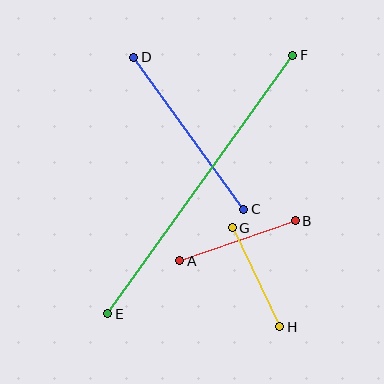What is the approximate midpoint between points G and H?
The midpoint is at approximately (256, 277) pixels.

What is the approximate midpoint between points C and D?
The midpoint is at approximately (189, 133) pixels.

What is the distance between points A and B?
The distance is approximately 122 pixels.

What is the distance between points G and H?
The distance is approximately 110 pixels.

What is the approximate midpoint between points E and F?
The midpoint is at approximately (200, 184) pixels.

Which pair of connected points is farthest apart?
Points E and F are farthest apart.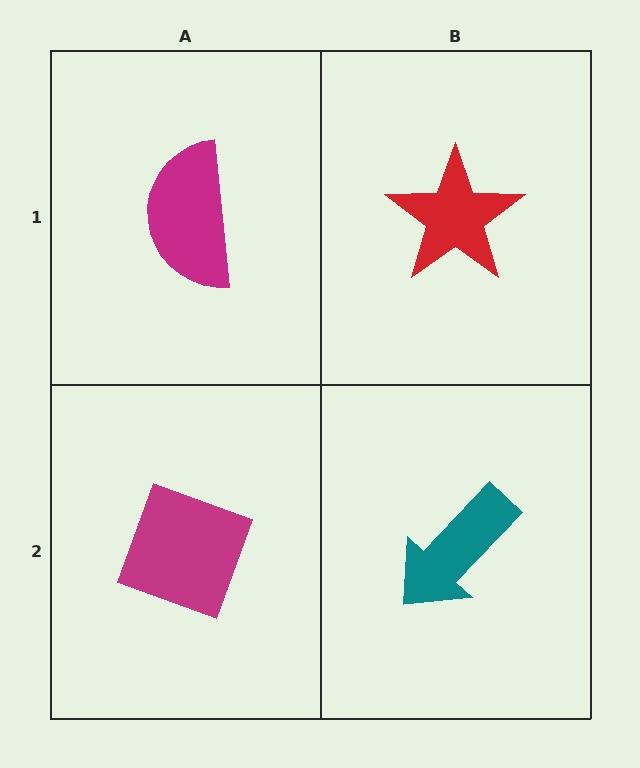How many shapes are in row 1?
2 shapes.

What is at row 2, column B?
A teal arrow.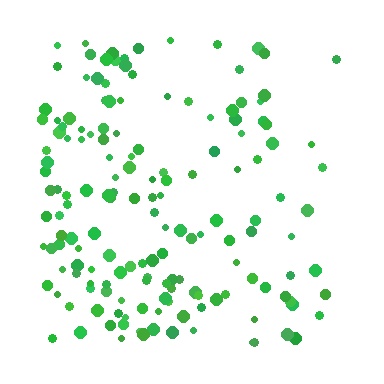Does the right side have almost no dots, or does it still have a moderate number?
Still a moderate number, just noticeably fewer than the left.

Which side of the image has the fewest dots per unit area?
The right.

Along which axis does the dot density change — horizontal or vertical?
Horizontal.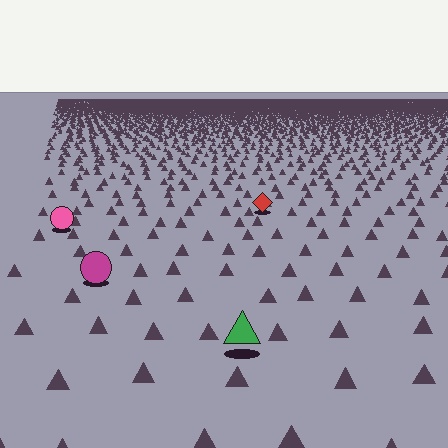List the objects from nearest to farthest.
From nearest to farthest: the green triangle, the magenta circle, the pink circle, the red diamond.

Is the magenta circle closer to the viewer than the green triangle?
No. The green triangle is closer — you can tell from the texture gradient: the ground texture is coarser near it.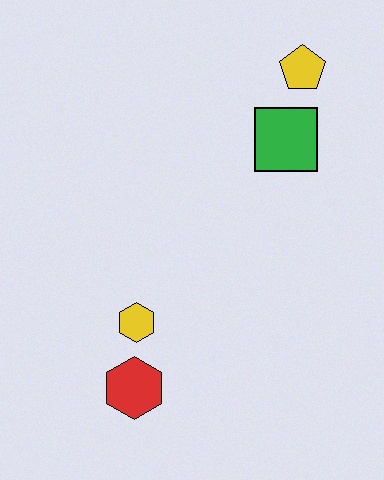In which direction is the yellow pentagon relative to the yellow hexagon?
The yellow pentagon is above the yellow hexagon.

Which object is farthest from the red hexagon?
The yellow pentagon is farthest from the red hexagon.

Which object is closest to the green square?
The yellow pentagon is closest to the green square.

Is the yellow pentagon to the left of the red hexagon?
No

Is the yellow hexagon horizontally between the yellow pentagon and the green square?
No